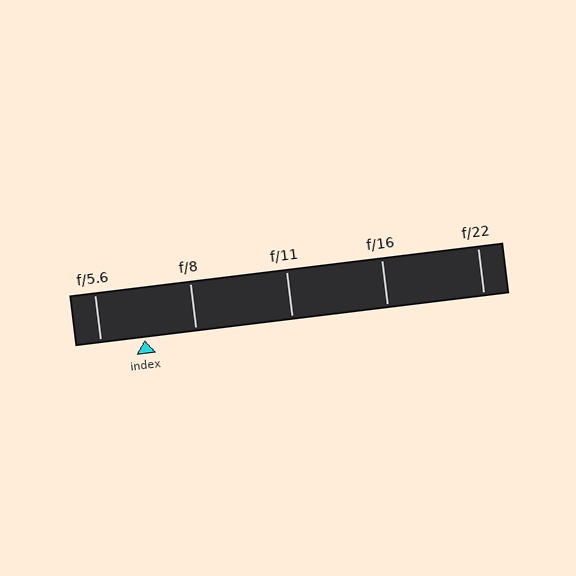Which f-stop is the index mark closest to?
The index mark is closest to f/5.6.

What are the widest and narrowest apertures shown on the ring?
The widest aperture shown is f/5.6 and the narrowest is f/22.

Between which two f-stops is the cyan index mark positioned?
The index mark is between f/5.6 and f/8.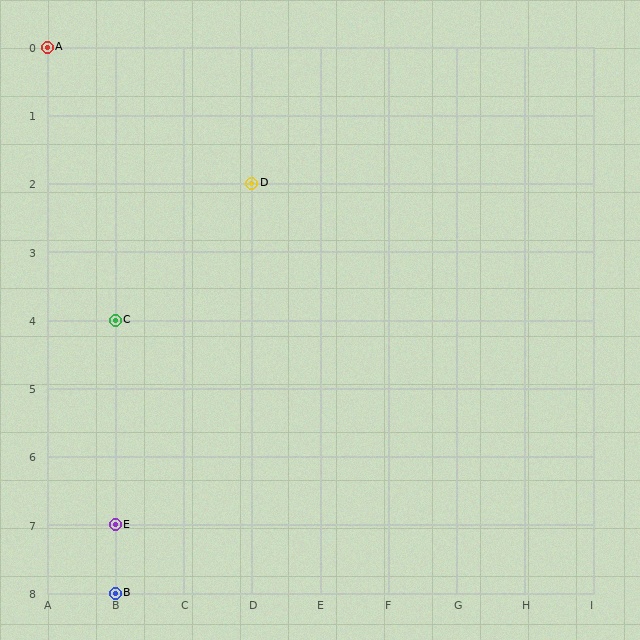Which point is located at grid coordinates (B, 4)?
Point C is at (B, 4).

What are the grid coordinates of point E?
Point E is at grid coordinates (B, 7).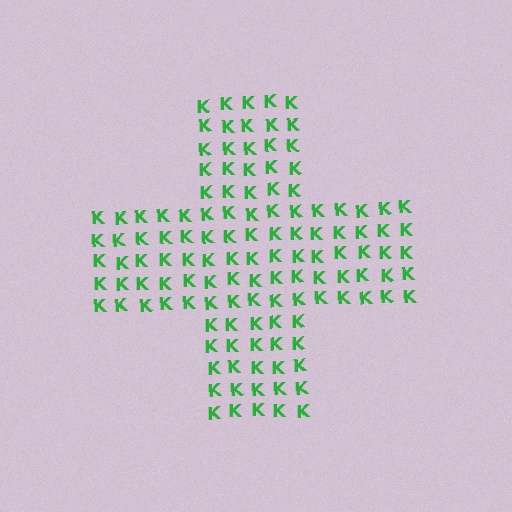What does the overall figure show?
The overall figure shows a cross.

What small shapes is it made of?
It is made of small letter K's.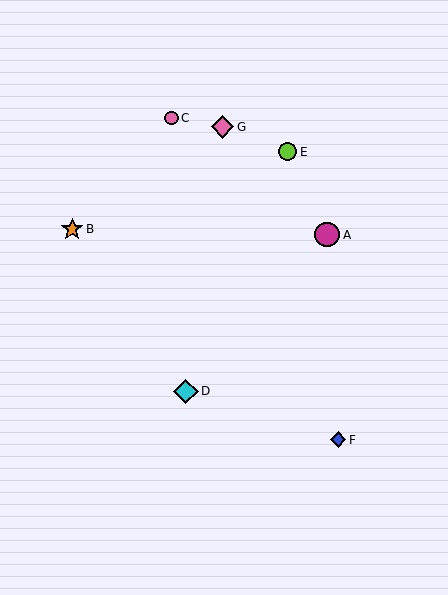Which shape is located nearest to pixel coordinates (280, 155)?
The lime circle (labeled E) at (288, 152) is nearest to that location.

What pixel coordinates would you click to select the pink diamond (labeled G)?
Click at (223, 127) to select the pink diamond G.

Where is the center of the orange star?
The center of the orange star is at (72, 229).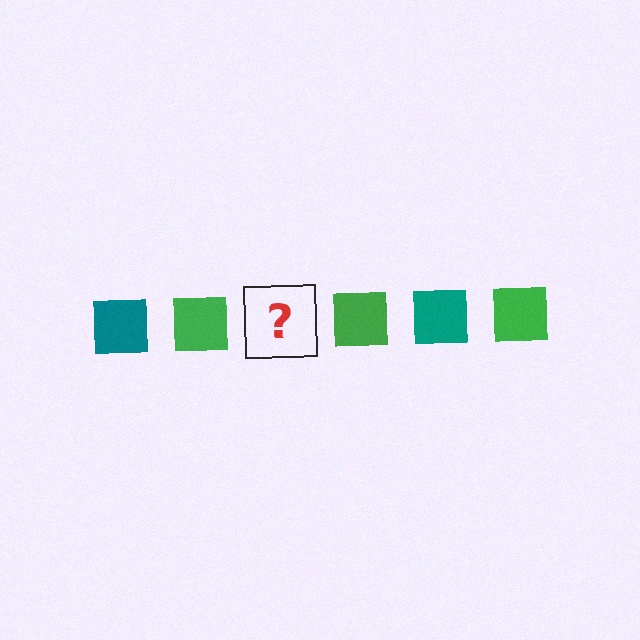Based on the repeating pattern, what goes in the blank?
The blank should be a teal square.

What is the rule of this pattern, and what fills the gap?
The rule is that the pattern cycles through teal, green squares. The gap should be filled with a teal square.